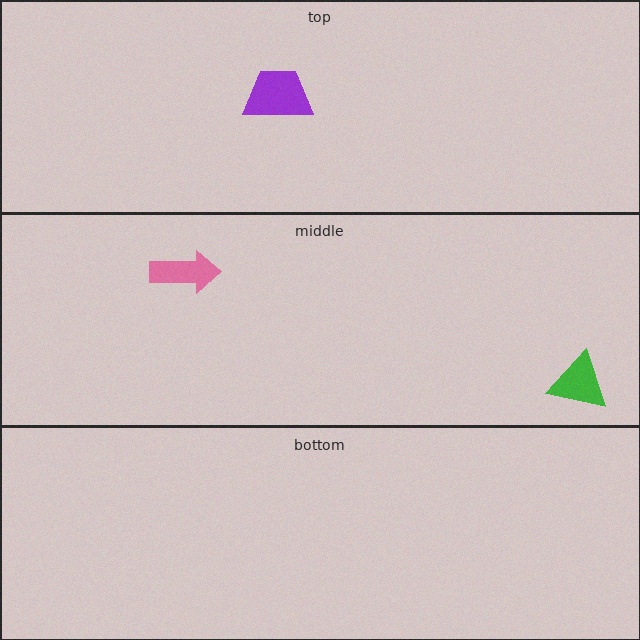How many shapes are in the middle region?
2.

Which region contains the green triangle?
The middle region.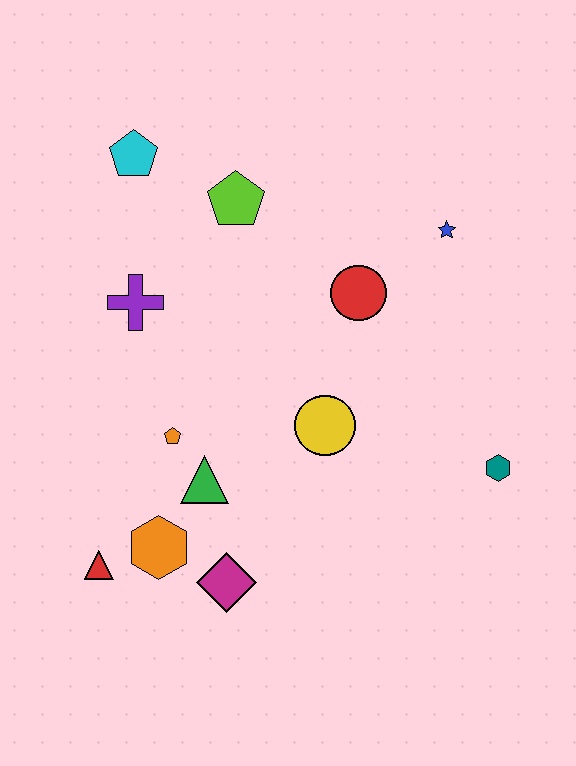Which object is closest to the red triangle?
The orange hexagon is closest to the red triangle.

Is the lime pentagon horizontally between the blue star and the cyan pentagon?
Yes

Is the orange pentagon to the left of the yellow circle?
Yes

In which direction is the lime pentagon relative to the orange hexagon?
The lime pentagon is above the orange hexagon.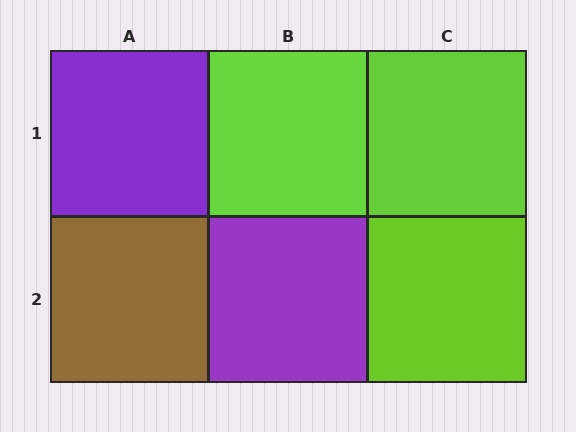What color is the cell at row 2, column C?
Lime.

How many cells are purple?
2 cells are purple.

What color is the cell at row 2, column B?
Purple.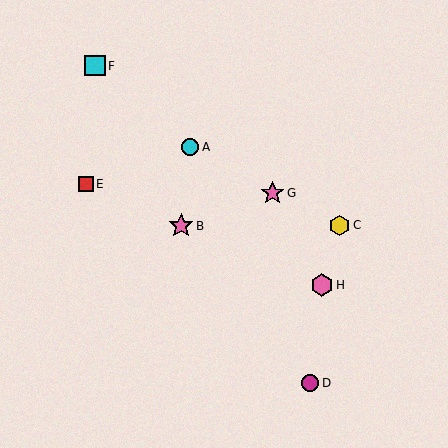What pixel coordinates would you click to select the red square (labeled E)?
Click at (86, 184) to select the red square E.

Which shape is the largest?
The pink star (labeled B) is the largest.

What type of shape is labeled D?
Shape D is a magenta circle.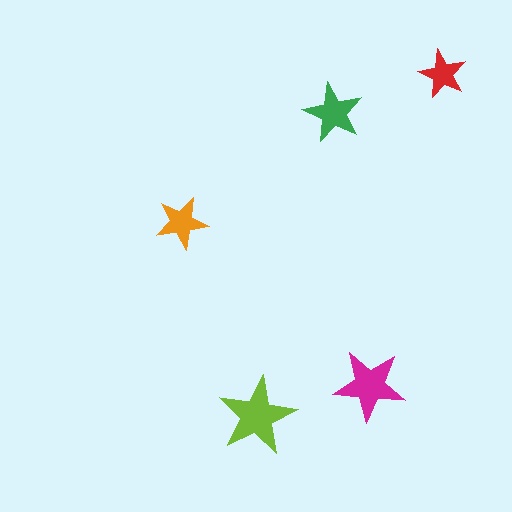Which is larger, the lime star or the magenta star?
The lime one.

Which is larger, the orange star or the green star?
The green one.